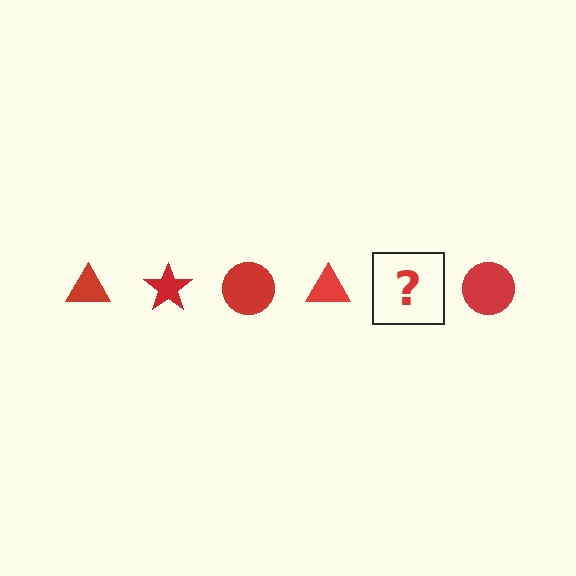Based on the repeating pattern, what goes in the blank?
The blank should be a red star.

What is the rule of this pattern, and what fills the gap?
The rule is that the pattern cycles through triangle, star, circle shapes in red. The gap should be filled with a red star.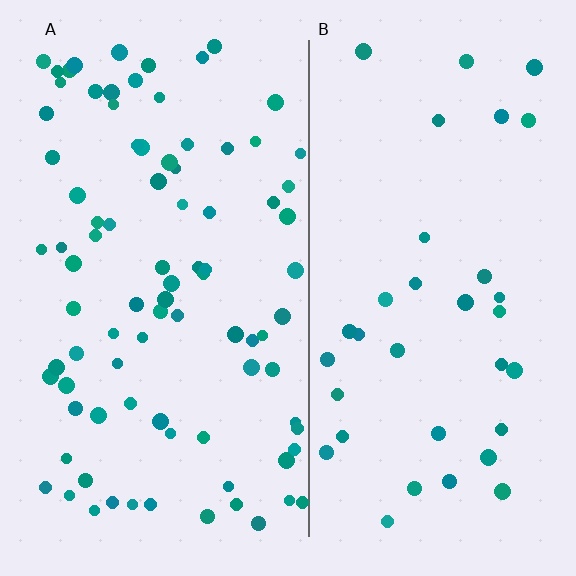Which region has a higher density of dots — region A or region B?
A (the left).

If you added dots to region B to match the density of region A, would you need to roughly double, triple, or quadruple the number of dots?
Approximately triple.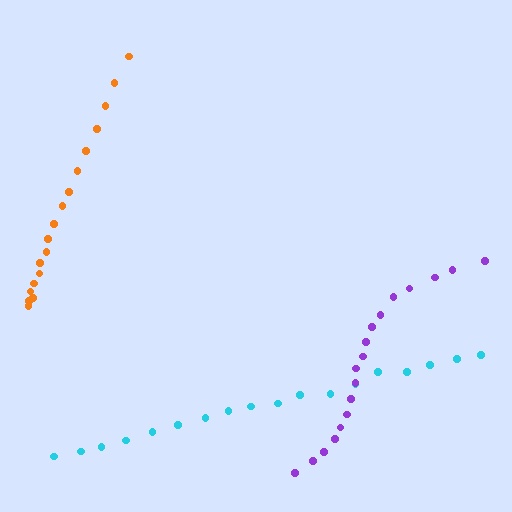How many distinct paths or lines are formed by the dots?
There are 3 distinct paths.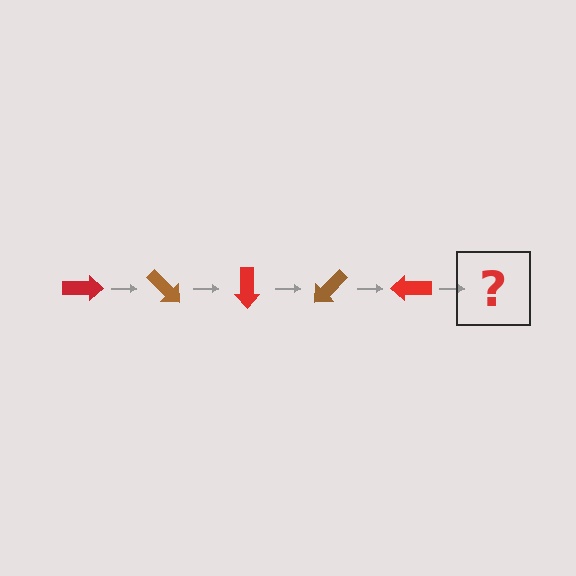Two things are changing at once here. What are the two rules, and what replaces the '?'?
The two rules are that it rotates 45 degrees each step and the color cycles through red and brown. The '?' should be a brown arrow, rotated 225 degrees from the start.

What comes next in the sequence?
The next element should be a brown arrow, rotated 225 degrees from the start.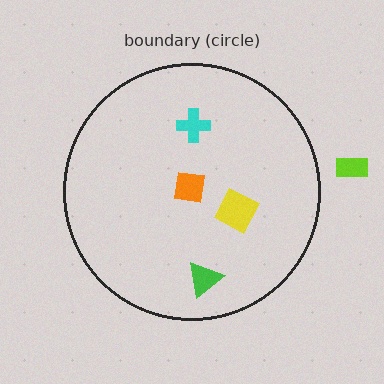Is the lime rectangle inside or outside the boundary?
Outside.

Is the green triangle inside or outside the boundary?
Inside.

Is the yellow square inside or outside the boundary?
Inside.